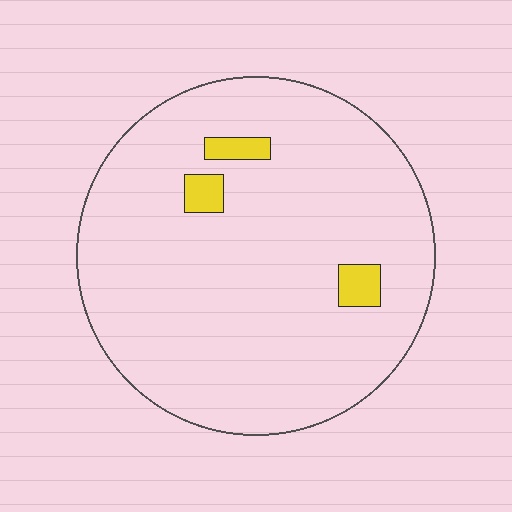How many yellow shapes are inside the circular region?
3.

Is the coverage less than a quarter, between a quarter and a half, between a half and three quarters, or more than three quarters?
Less than a quarter.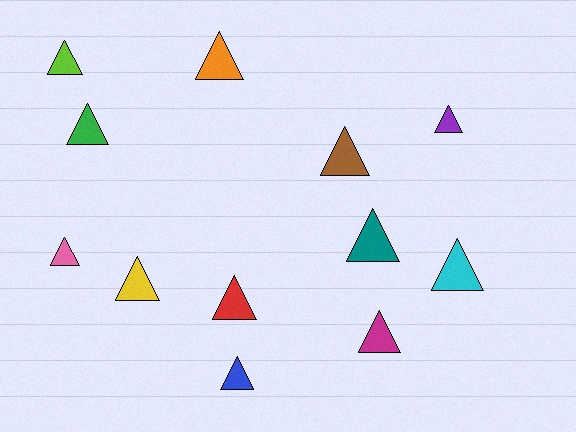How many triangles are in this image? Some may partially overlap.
There are 12 triangles.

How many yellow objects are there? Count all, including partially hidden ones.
There is 1 yellow object.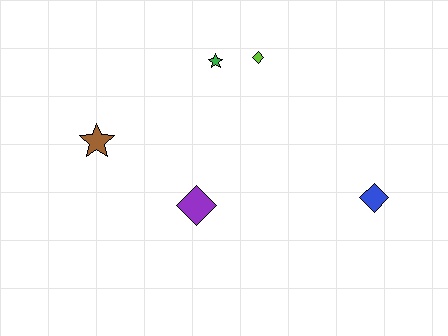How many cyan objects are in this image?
There are no cyan objects.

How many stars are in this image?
There are 2 stars.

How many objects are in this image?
There are 5 objects.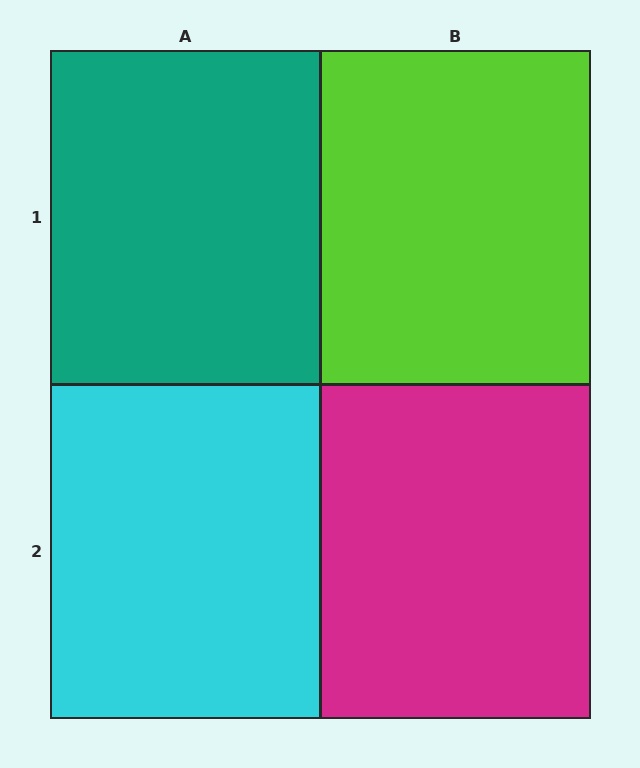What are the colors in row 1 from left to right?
Teal, lime.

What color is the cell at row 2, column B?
Magenta.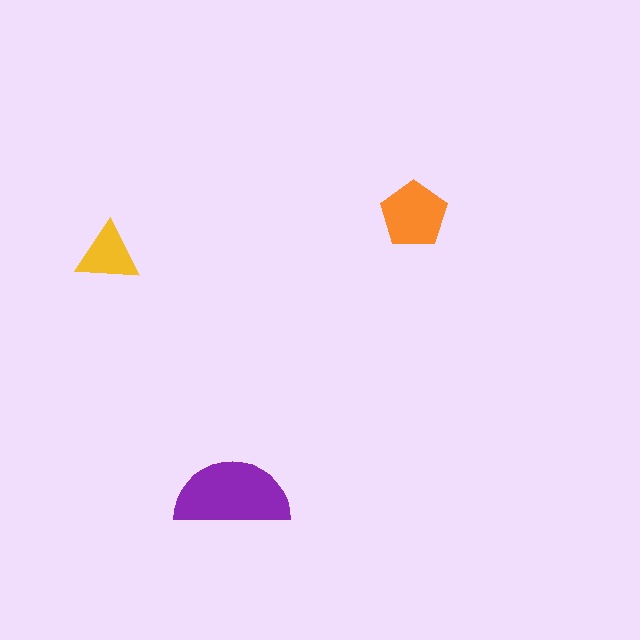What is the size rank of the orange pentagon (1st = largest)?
2nd.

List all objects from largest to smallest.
The purple semicircle, the orange pentagon, the yellow triangle.